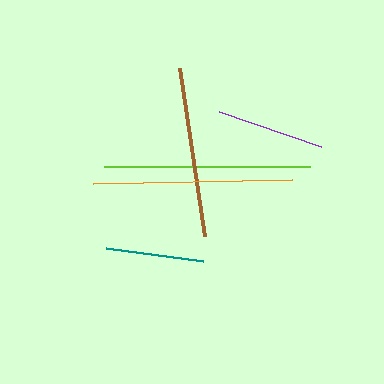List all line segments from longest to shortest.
From longest to shortest: lime, orange, brown, purple, teal.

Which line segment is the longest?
The lime line is the longest at approximately 206 pixels.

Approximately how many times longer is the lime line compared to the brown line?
The lime line is approximately 1.2 times the length of the brown line.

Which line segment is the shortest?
The teal line is the shortest at approximately 98 pixels.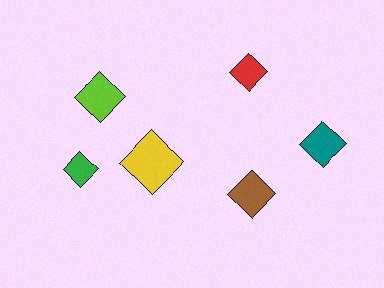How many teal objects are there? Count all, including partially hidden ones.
There is 1 teal object.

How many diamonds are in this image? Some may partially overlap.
There are 6 diamonds.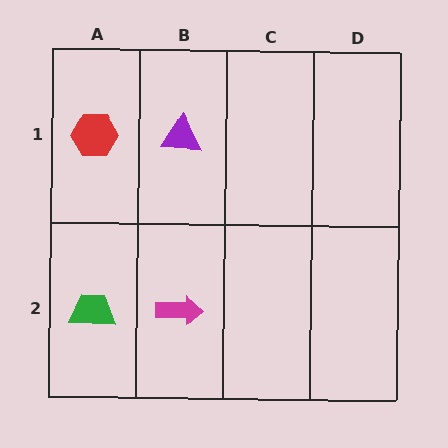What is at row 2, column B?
A magenta arrow.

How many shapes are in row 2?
2 shapes.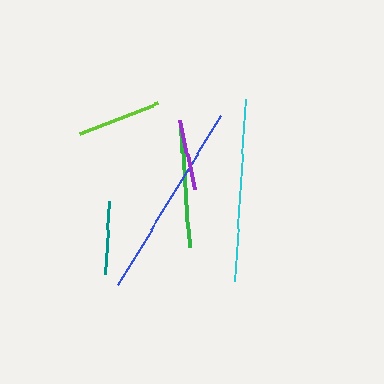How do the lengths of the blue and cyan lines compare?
The blue and cyan lines are approximately the same length.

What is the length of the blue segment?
The blue segment is approximately 199 pixels long.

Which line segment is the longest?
The blue line is the longest at approximately 199 pixels.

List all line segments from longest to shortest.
From longest to shortest: blue, cyan, green, lime, teal, purple.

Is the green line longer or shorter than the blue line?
The blue line is longer than the green line.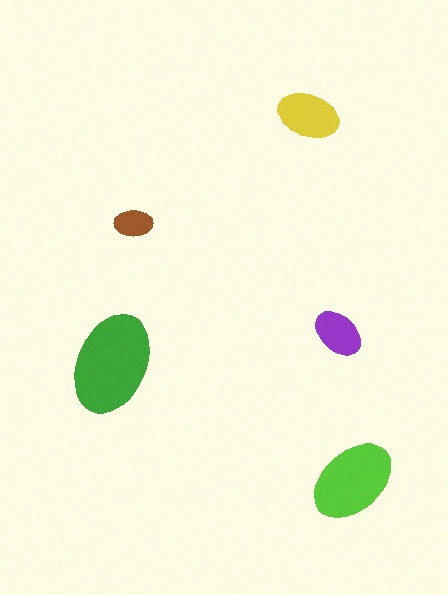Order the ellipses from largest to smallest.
the green one, the lime one, the yellow one, the purple one, the brown one.